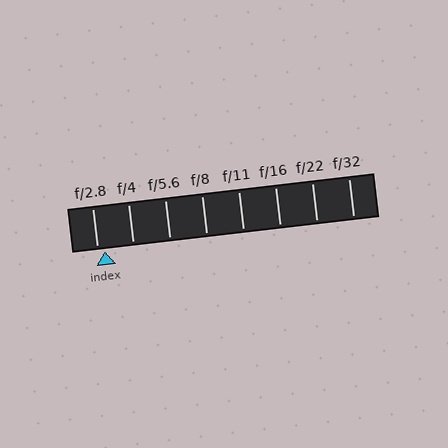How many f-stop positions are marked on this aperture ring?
There are 8 f-stop positions marked.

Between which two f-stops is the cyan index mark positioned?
The index mark is between f/2.8 and f/4.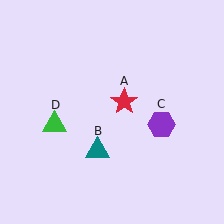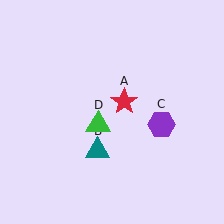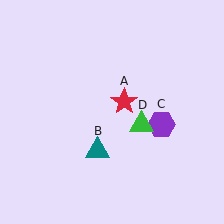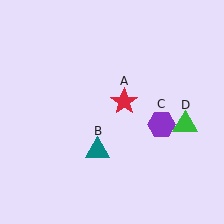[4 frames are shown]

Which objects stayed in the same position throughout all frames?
Red star (object A) and teal triangle (object B) and purple hexagon (object C) remained stationary.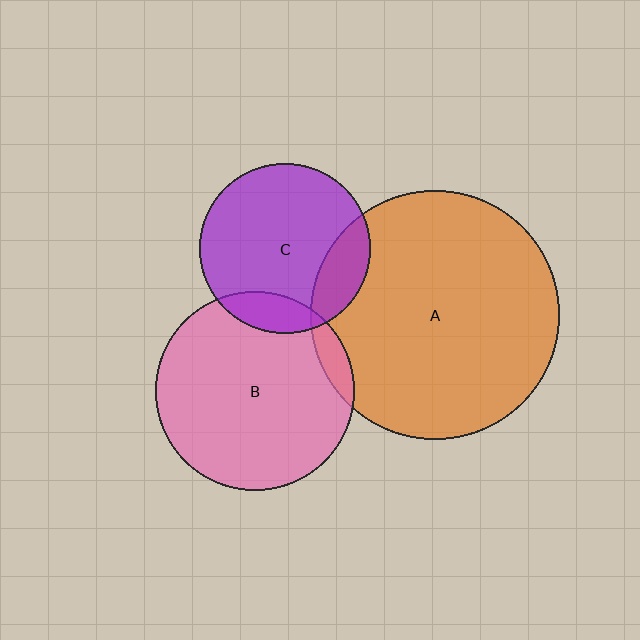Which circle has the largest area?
Circle A (orange).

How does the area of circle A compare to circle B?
Approximately 1.6 times.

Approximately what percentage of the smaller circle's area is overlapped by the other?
Approximately 15%.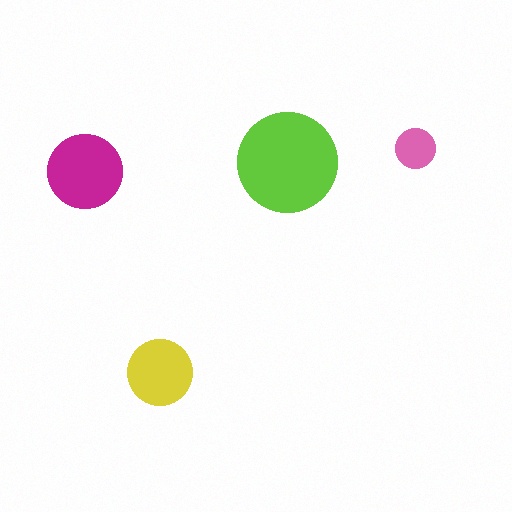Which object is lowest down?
The yellow circle is bottommost.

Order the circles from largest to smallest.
the lime one, the magenta one, the yellow one, the pink one.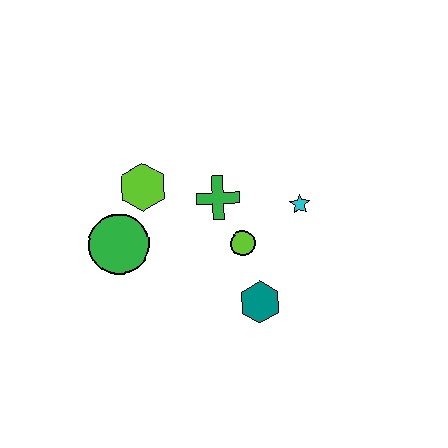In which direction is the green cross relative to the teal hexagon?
The green cross is above the teal hexagon.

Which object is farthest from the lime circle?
The green circle is farthest from the lime circle.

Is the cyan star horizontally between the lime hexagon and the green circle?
No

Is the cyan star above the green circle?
Yes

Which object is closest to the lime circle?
The green cross is closest to the lime circle.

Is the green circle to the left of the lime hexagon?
Yes